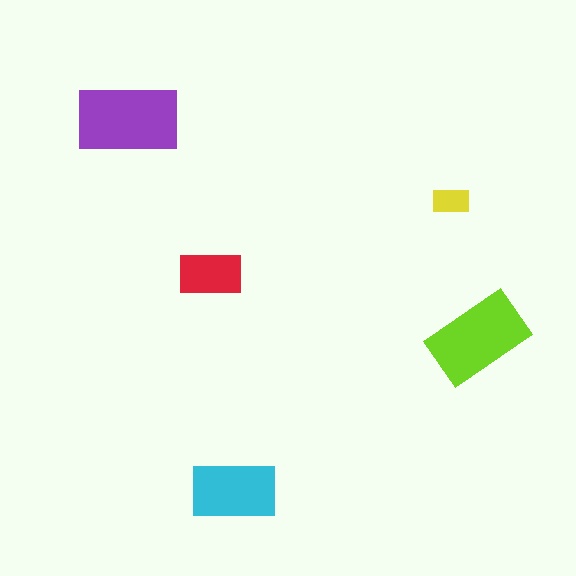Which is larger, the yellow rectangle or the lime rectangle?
The lime one.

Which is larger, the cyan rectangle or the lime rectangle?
The lime one.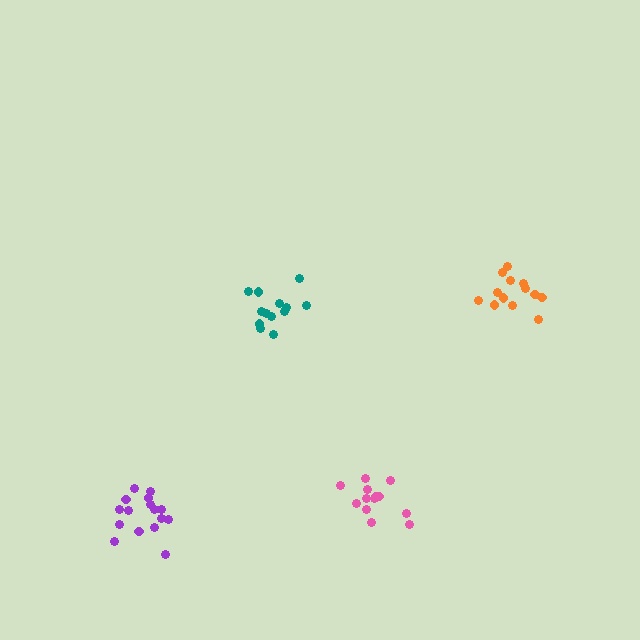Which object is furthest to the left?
The purple cluster is leftmost.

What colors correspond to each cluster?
The clusters are colored: orange, pink, teal, purple.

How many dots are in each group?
Group 1: 13 dots, Group 2: 13 dots, Group 3: 13 dots, Group 4: 16 dots (55 total).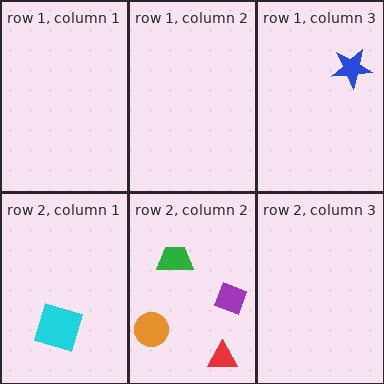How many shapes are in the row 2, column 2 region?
4.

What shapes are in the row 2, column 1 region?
The cyan square.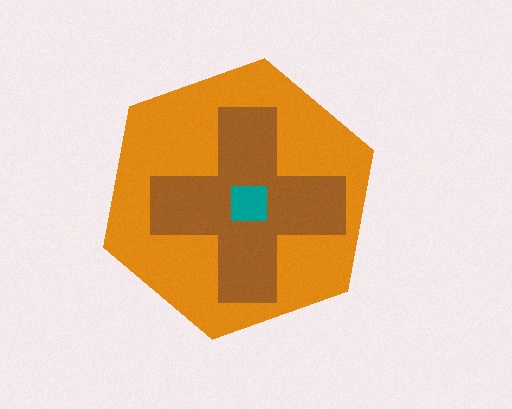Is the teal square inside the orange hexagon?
Yes.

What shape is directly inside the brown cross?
The teal square.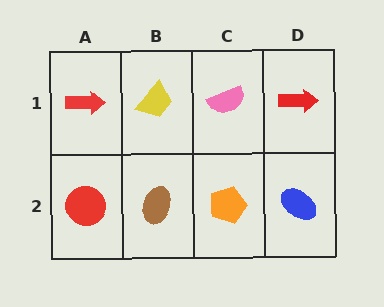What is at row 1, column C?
A pink semicircle.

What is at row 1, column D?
A red arrow.